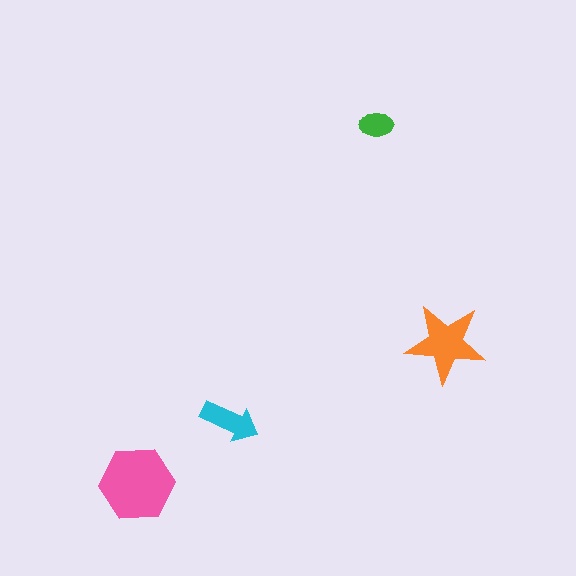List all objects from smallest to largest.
The green ellipse, the cyan arrow, the orange star, the pink hexagon.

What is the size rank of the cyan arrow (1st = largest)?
3rd.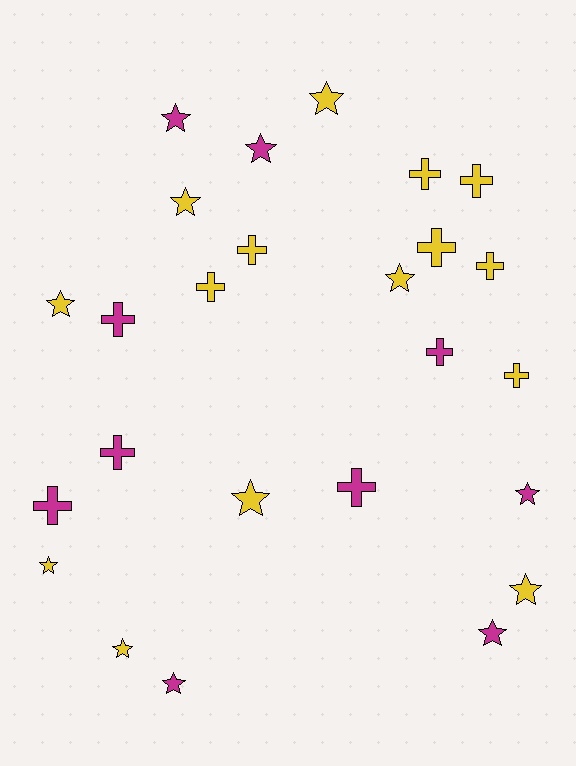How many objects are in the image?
There are 25 objects.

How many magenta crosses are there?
There are 5 magenta crosses.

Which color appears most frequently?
Yellow, with 15 objects.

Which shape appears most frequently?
Star, with 13 objects.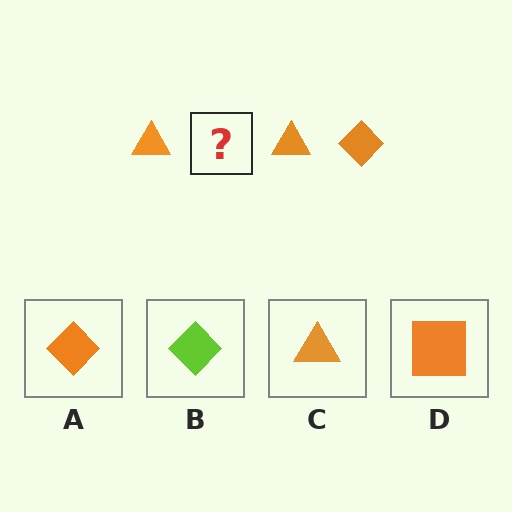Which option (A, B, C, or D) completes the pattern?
A.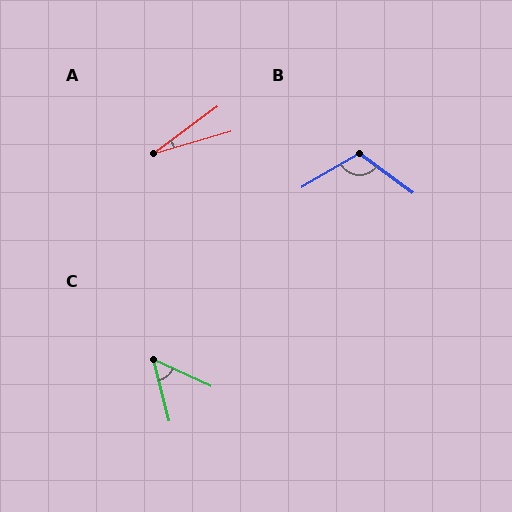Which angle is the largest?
B, at approximately 114 degrees.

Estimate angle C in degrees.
Approximately 50 degrees.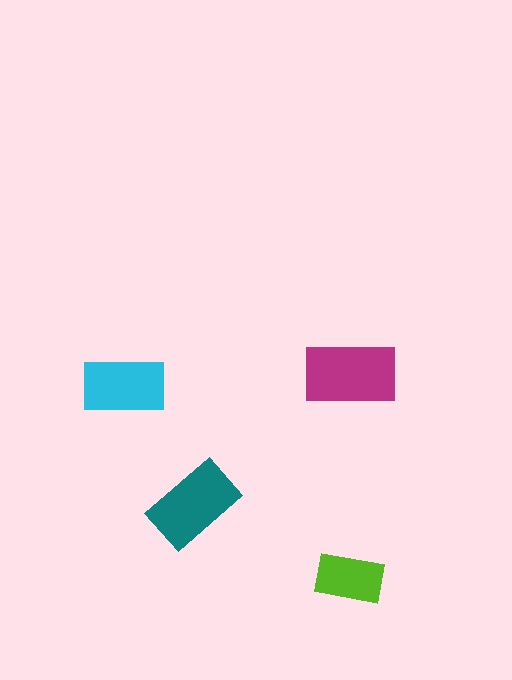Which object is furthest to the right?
The magenta rectangle is rightmost.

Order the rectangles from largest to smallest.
the magenta one, the teal one, the cyan one, the lime one.